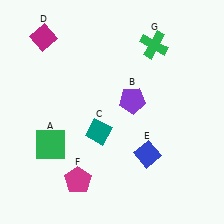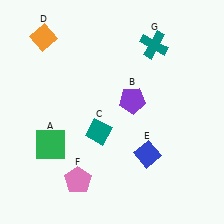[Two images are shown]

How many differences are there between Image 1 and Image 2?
There are 3 differences between the two images.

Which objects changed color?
D changed from magenta to orange. F changed from magenta to pink. G changed from green to teal.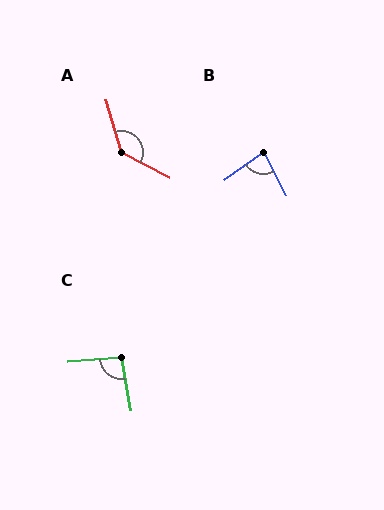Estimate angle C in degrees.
Approximately 96 degrees.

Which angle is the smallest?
B, at approximately 82 degrees.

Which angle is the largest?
A, at approximately 133 degrees.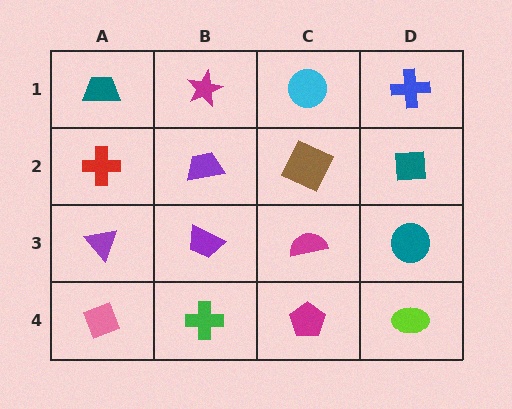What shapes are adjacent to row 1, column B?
A purple trapezoid (row 2, column B), a teal trapezoid (row 1, column A), a cyan circle (row 1, column C).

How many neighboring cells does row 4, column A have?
2.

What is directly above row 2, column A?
A teal trapezoid.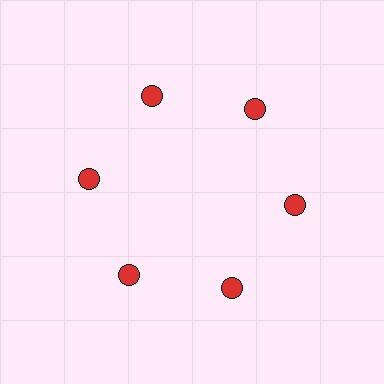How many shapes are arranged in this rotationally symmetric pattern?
There are 6 shapes, arranged in 6 groups of 1.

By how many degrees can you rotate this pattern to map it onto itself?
The pattern maps onto itself every 60 degrees of rotation.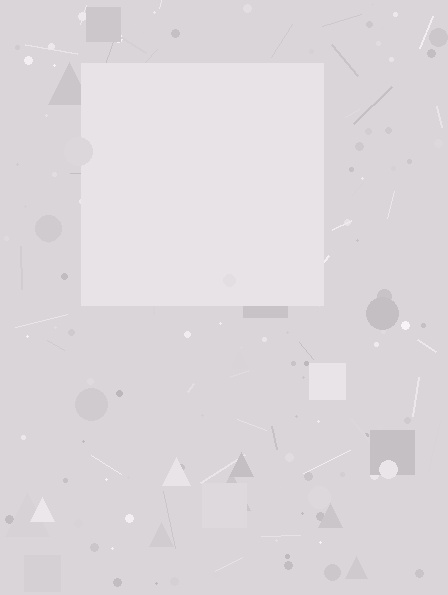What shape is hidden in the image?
A square is hidden in the image.